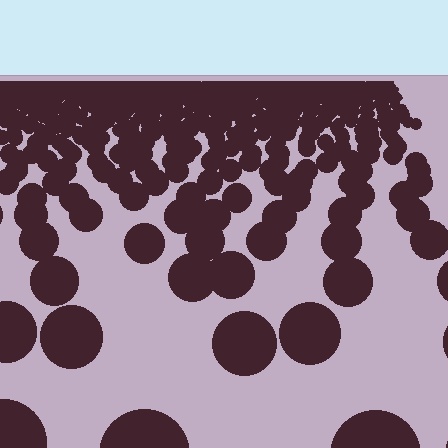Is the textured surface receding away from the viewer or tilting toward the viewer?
The surface is receding away from the viewer. Texture elements get smaller and denser toward the top.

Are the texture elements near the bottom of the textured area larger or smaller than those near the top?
Larger. Near the bottom, elements are closer to the viewer and appear at a bigger on-screen size.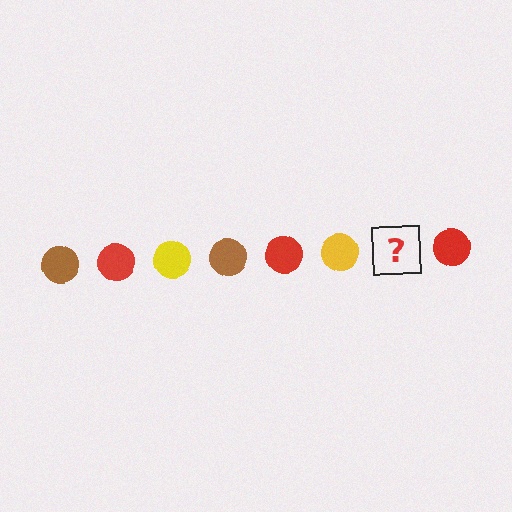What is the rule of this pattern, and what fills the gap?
The rule is that the pattern cycles through brown, red, yellow circles. The gap should be filled with a brown circle.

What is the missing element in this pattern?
The missing element is a brown circle.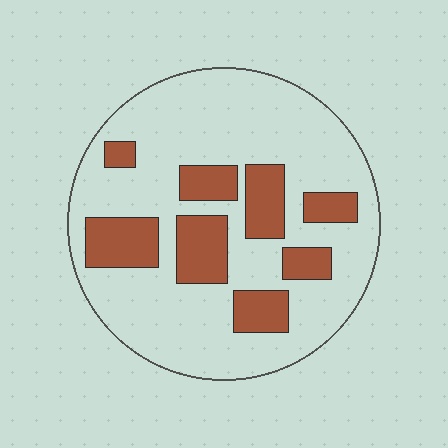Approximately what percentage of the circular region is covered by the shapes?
Approximately 25%.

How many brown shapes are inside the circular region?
8.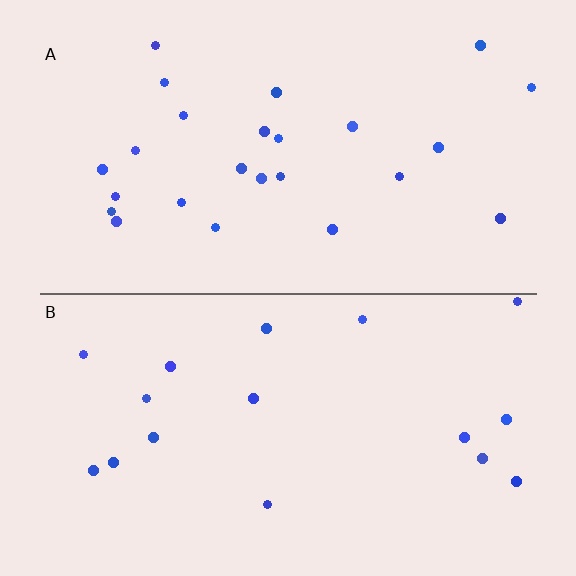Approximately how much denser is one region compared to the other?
Approximately 1.5× — region A over region B.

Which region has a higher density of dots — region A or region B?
A (the top).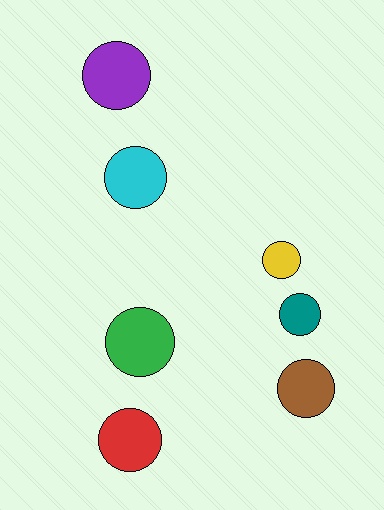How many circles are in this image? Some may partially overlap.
There are 7 circles.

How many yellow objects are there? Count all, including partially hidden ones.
There is 1 yellow object.